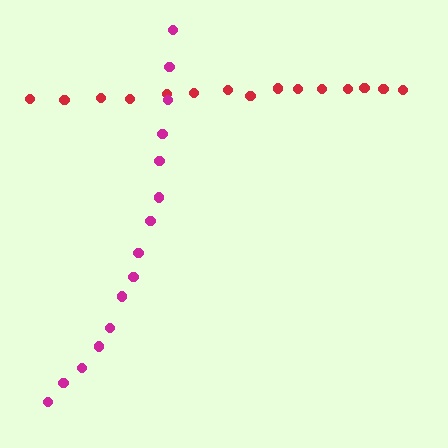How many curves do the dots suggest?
There are 2 distinct paths.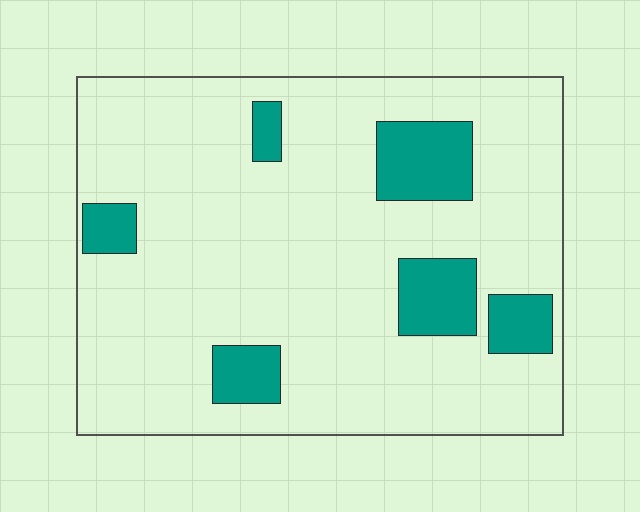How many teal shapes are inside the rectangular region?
6.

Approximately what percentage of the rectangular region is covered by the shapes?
Approximately 15%.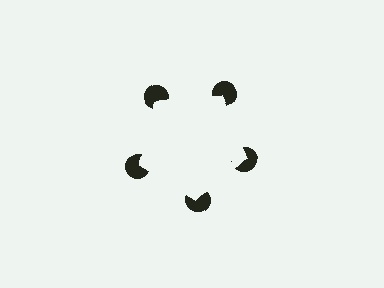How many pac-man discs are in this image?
There are 5 — one at each vertex of the illusory pentagon.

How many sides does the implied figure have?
5 sides.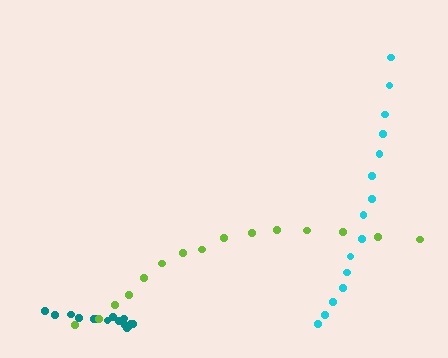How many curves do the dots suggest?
There are 3 distinct paths.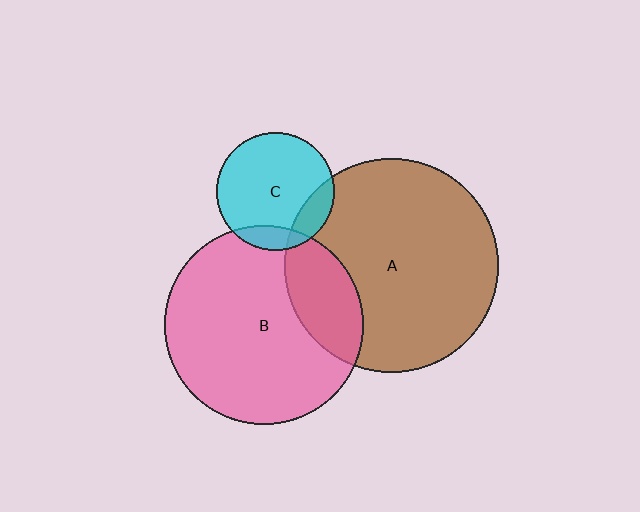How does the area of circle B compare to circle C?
Approximately 2.8 times.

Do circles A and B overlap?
Yes.